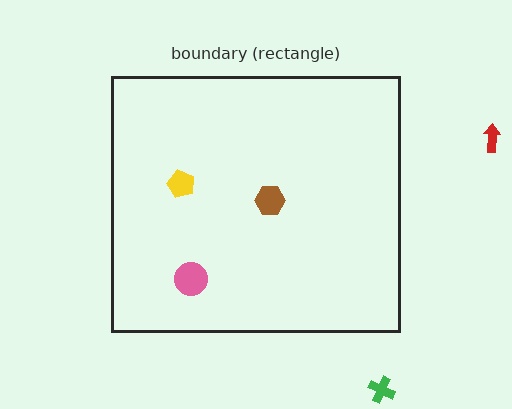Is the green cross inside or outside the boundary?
Outside.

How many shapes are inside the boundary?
3 inside, 2 outside.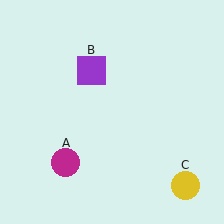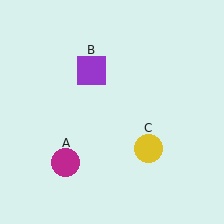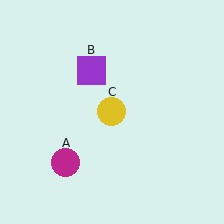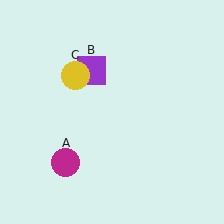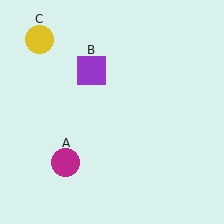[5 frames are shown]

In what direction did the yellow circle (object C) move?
The yellow circle (object C) moved up and to the left.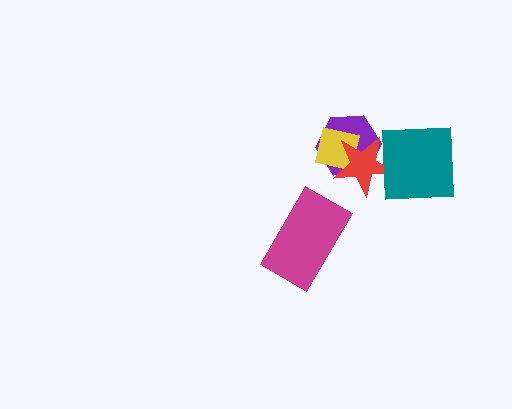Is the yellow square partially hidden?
Yes, it is partially covered by another shape.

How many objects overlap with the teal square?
2 objects overlap with the teal square.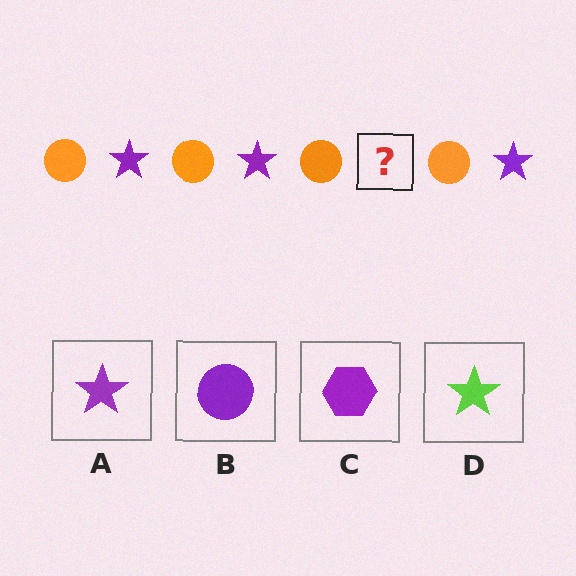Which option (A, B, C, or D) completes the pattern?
A.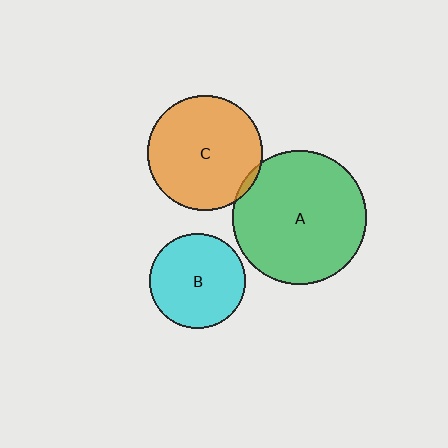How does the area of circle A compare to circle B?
Approximately 2.0 times.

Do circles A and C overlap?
Yes.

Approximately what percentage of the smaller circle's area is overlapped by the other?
Approximately 5%.